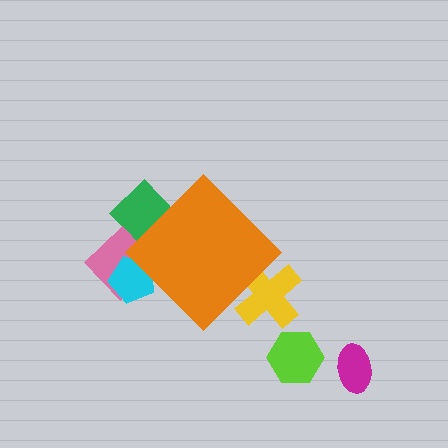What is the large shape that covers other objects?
An orange diamond.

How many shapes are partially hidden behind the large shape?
4 shapes are partially hidden.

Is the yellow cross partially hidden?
Yes, the yellow cross is partially hidden behind the orange diamond.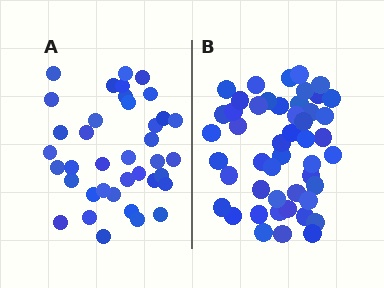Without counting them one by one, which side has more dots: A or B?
Region B (the right region) has more dots.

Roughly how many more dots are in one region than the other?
Region B has roughly 10 or so more dots than region A.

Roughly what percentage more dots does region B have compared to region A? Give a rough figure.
About 25% more.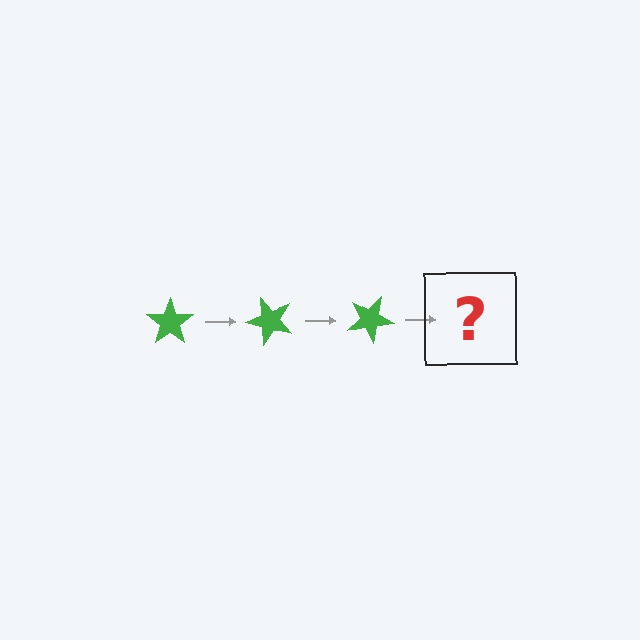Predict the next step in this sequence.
The next step is a green star rotated 150 degrees.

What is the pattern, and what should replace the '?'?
The pattern is that the star rotates 50 degrees each step. The '?' should be a green star rotated 150 degrees.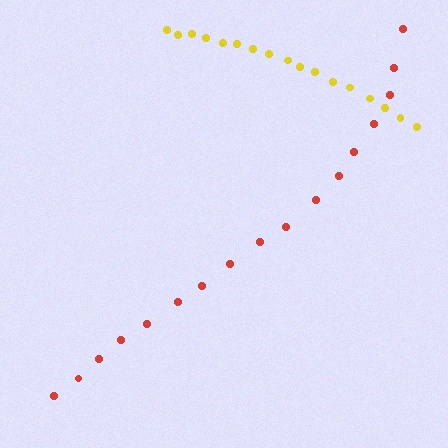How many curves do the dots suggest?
There are 2 distinct paths.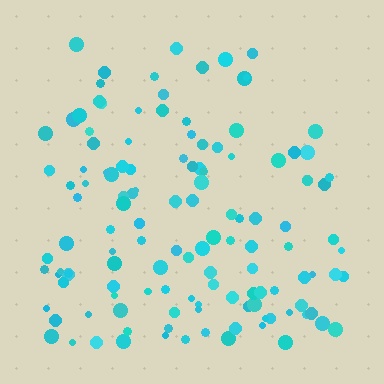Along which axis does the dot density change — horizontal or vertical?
Vertical.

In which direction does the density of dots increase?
From top to bottom, with the bottom side densest.